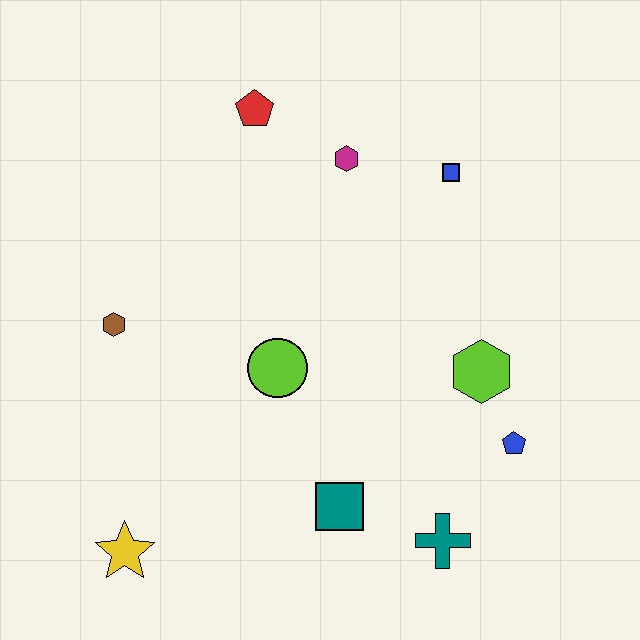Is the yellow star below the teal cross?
Yes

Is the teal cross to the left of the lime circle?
No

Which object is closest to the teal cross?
The teal square is closest to the teal cross.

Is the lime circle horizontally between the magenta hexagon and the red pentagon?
Yes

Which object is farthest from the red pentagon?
The teal cross is farthest from the red pentagon.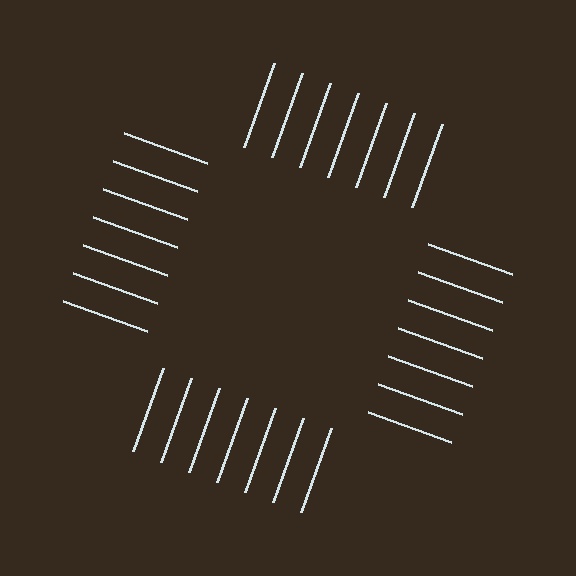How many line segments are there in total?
28 — 7 along each of the 4 edges.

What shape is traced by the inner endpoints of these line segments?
An illusory square — the line segments terminate on its edges but no continuous stroke is drawn.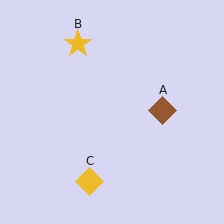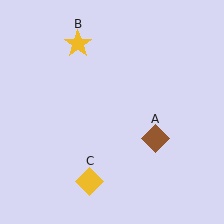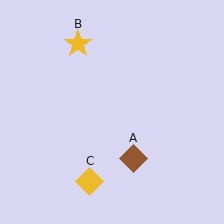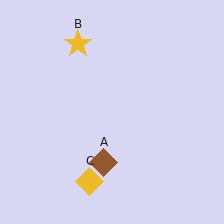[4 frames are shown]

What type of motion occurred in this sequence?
The brown diamond (object A) rotated clockwise around the center of the scene.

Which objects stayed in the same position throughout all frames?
Yellow star (object B) and yellow diamond (object C) remained stationary.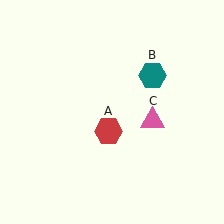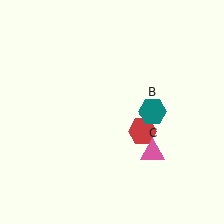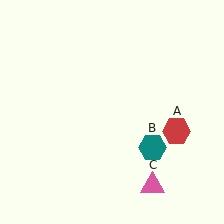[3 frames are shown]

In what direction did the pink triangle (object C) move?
The pink triangle (object C) moved down.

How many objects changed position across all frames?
3 objects changed position: red hexagon (object A), teal hexagon (object B), pink triangle (object C).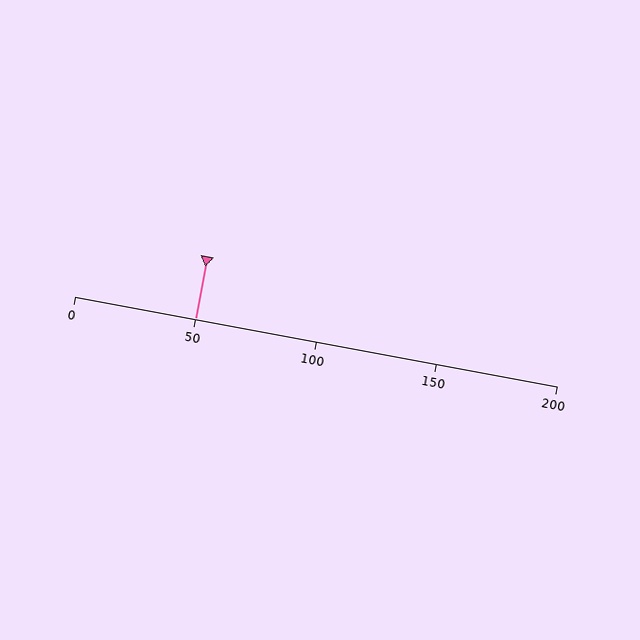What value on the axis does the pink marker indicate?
The marker indicates approximately 50.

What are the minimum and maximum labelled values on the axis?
The axis runs from 0 to 200.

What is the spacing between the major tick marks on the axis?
The major ticks are spaced 50 apart.